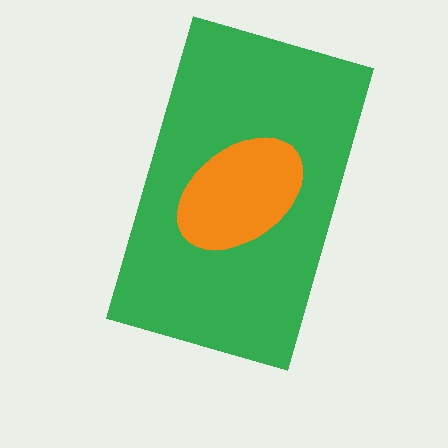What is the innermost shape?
The orange ellipse.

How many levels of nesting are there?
2.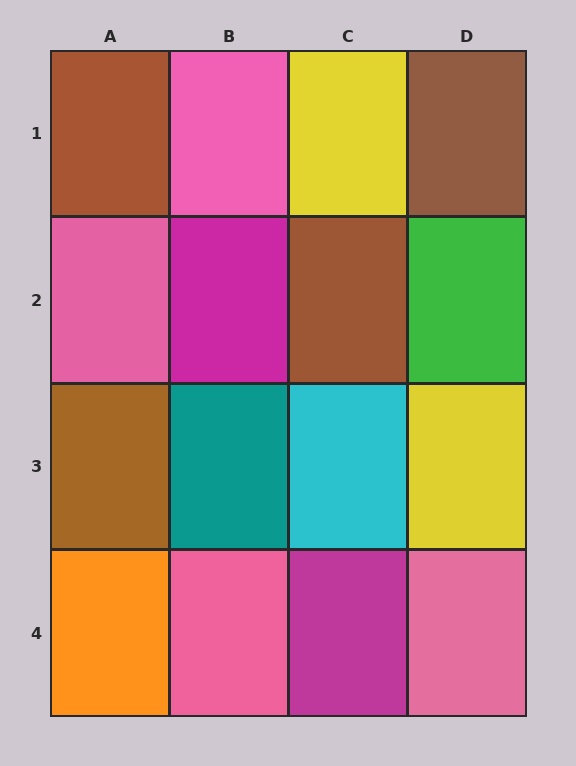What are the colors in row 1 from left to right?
Brown, pink, yellow, brown.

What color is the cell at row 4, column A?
Orange.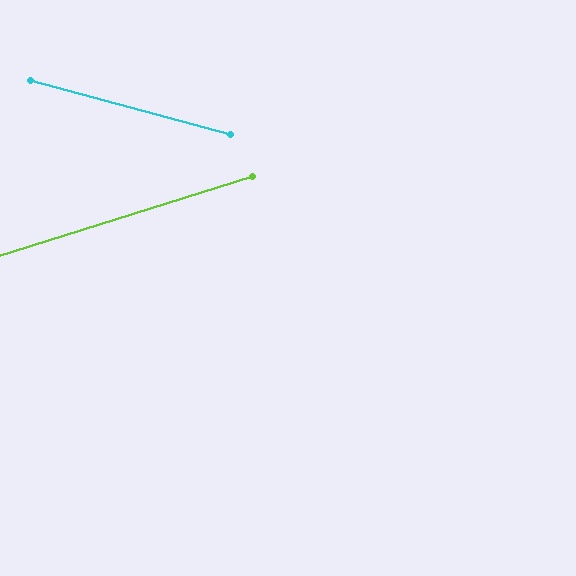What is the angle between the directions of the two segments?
Approximately 33 degrees.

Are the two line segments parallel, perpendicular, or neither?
Neither parallel nor perpendicular — they differ by about 33°.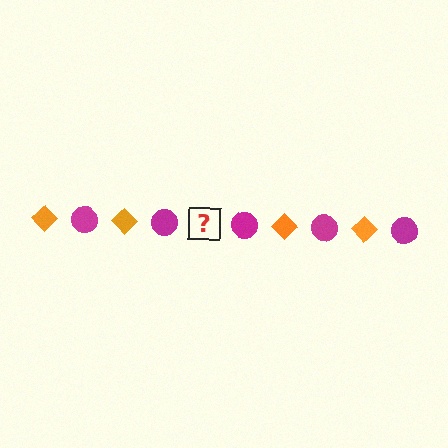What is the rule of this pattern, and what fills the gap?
The rule is that the pattern alternates between orange diamond and magenta circle. The gap should be filled with an orange diamond.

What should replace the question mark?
The question mark should be replaced with an orange diamond.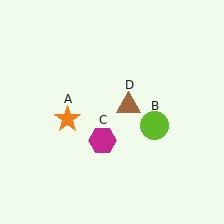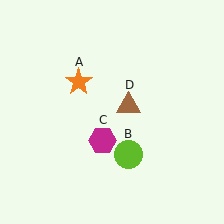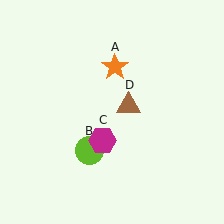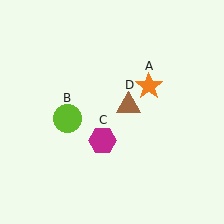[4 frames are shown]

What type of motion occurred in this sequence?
The orange star (object A), lime circle (object B) rotated clockwise around the center of the scene.